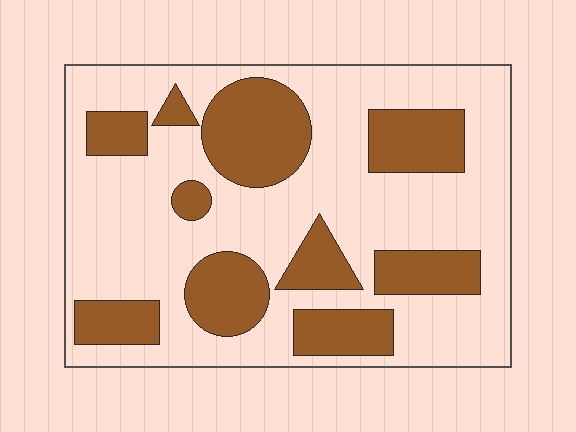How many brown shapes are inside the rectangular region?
10.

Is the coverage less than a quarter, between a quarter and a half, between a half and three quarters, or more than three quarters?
Between a quarter and a half.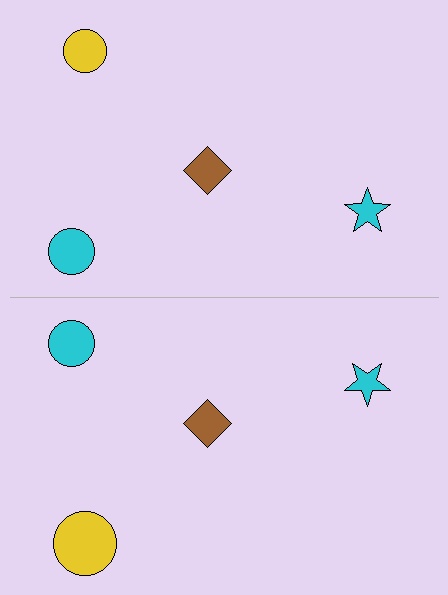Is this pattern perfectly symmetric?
No, the pattern is not perfectly symmetric. The yellow circle on the bottom side has a different size than its mirror counterpart.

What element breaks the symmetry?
The yellow circle on the bottom side has a different size than its mirror counterpart.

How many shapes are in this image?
There are 8 shapes in this image.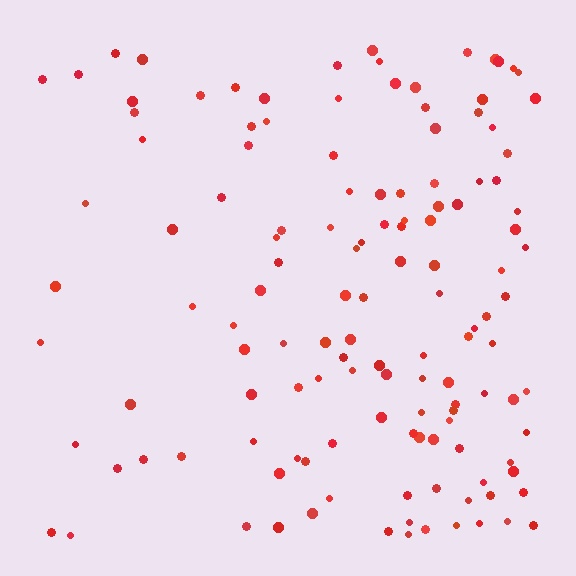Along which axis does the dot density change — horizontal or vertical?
Horizontal.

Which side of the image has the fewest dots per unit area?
The left.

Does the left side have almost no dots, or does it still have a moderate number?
Still a moderate number, just noticeably fewer than the right.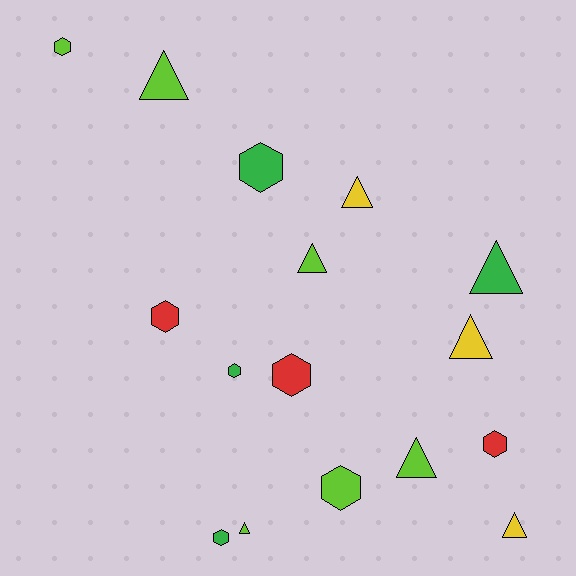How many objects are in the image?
There are 16 objects.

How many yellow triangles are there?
There are 3 yellow triangles.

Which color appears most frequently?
Lime, with 6 objects.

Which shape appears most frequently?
Triangle, with 8 objects.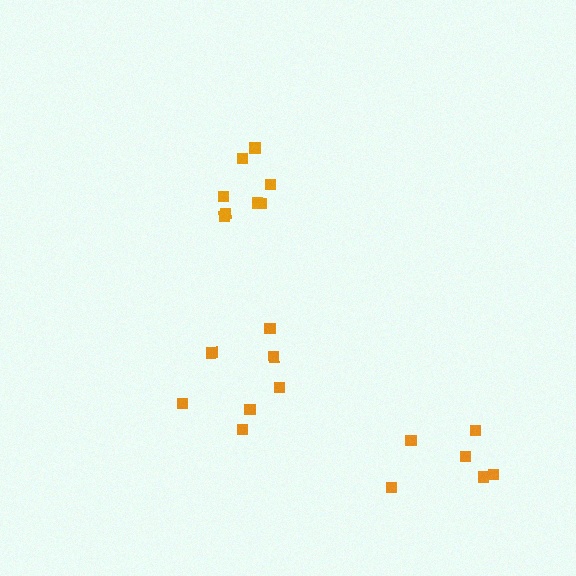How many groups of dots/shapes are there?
There are 3 groups.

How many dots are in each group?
Group 1: 7 dots, Group 2: 8 dots, Group 3: 6 dots (21 total).